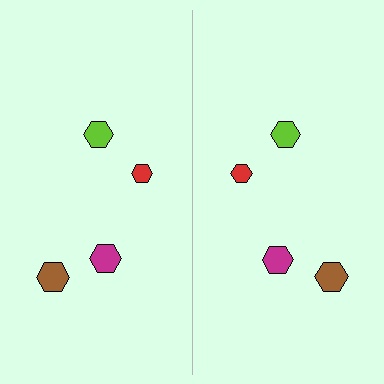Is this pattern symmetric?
Yes, this pattern has bilateral (reflection) symmetry.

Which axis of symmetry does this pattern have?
The pattern has a vertical axis of symmetry running through the center of the image.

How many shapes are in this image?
There are 8 shapes in this image.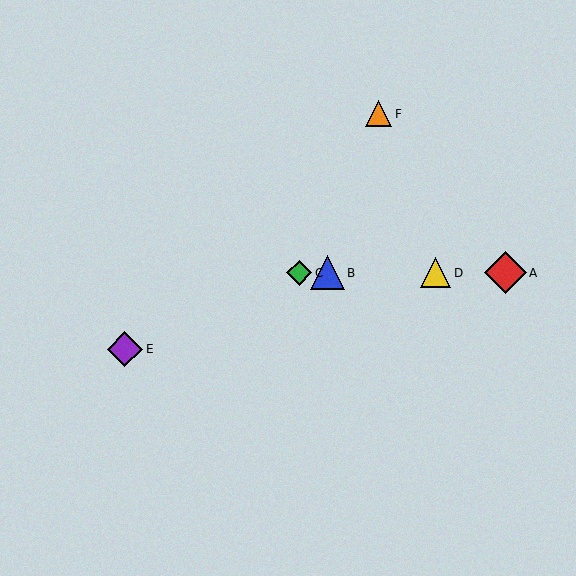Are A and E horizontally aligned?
No, A is at y≈273 and E is at y≈349.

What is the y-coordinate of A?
Object A is at y≈273.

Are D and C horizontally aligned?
Yes, both are at y≈273.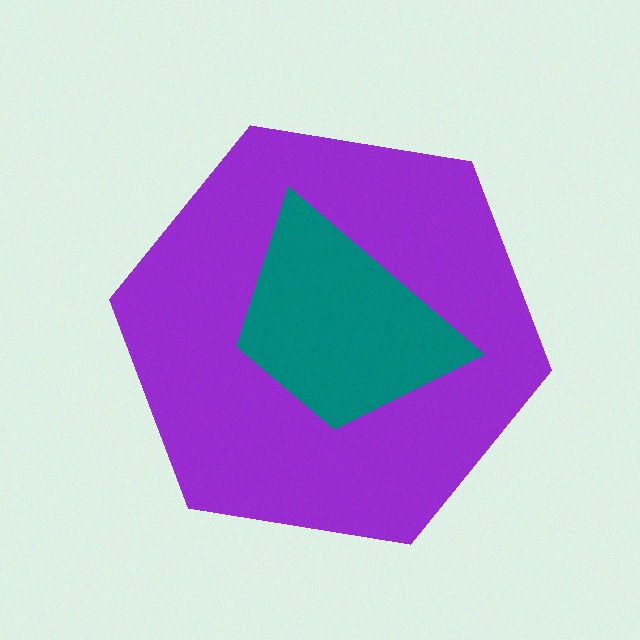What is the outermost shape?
The purple hexagon.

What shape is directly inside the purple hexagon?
The teal trapezoid.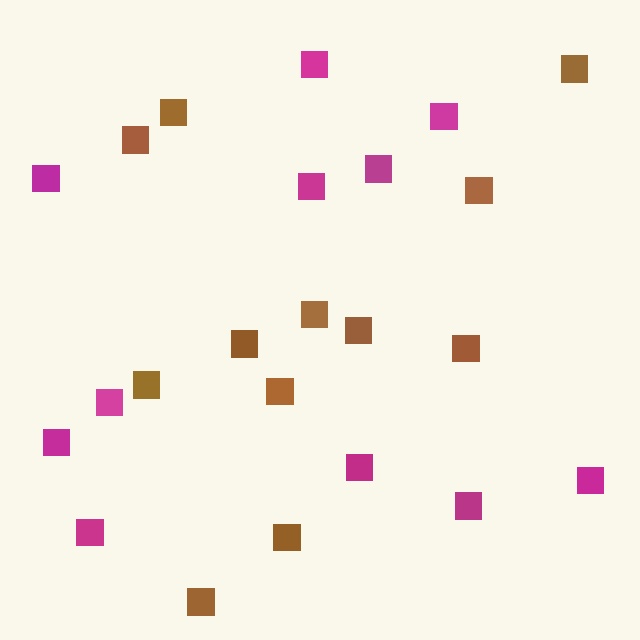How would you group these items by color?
There are 2 groups: one group of brown squares (12) and one group of magenta squares (11).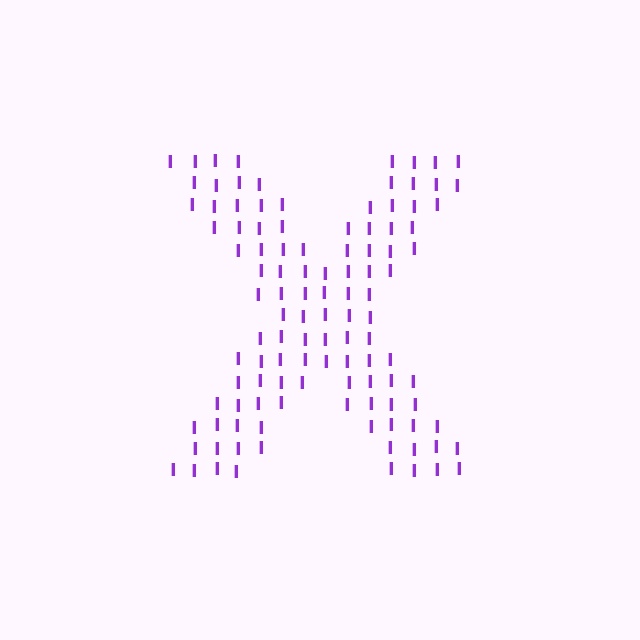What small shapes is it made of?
It is made of small letter I's.